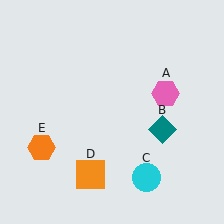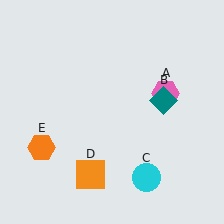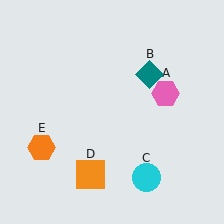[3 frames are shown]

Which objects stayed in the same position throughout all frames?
Pink hexagon (object A) and cyan circle (object C) and orange square (object D) and orange hexagon (object E) remained stationary.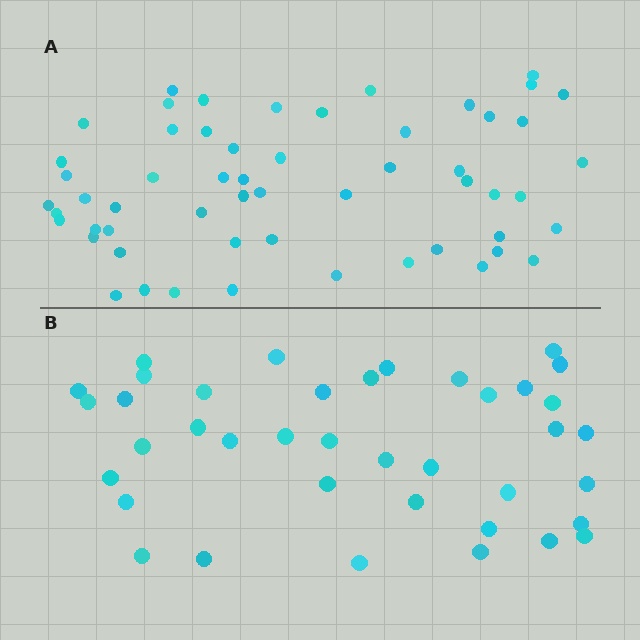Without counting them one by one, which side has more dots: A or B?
Region A (the top region) has more dots.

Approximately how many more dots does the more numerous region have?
Region A has approximately 15 more dots than region B.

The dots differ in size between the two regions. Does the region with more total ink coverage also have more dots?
No. Region B has more total ink coverage because its dots are larger, but region A actually contains more individual dots. Total area can be misleading — the number of items is what matters here.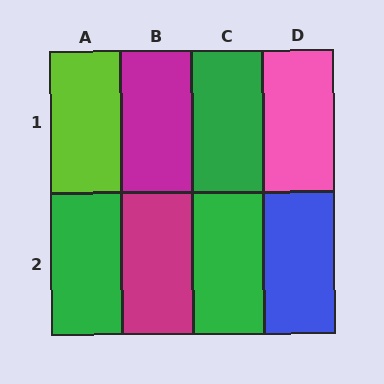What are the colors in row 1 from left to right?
Lime, magenta, green, pink.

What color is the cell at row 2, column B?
Magenta.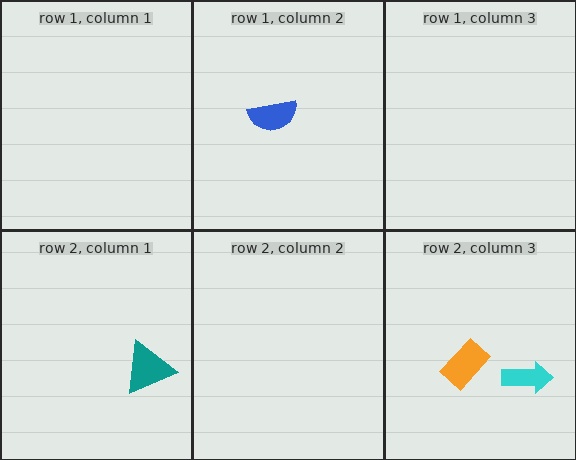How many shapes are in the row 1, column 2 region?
1.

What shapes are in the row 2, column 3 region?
The orange rectangle, the cyan arrow.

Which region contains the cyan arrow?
The row 2, column 3 region.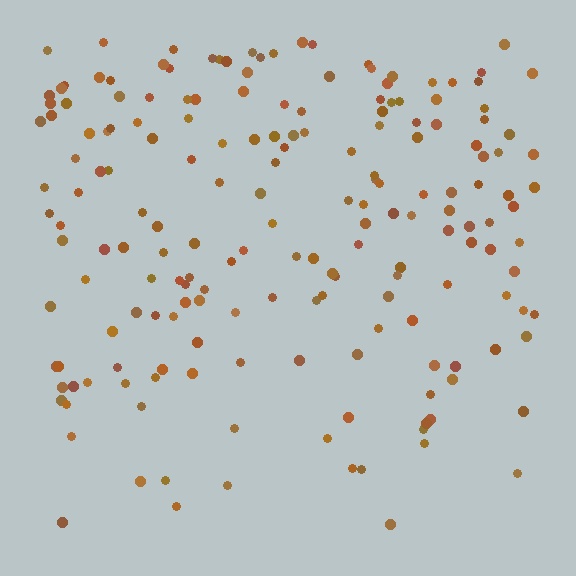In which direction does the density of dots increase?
From bottom to top, with the top side densest.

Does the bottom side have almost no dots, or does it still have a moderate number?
Still a moderate number, just noticeably fewer than the top.